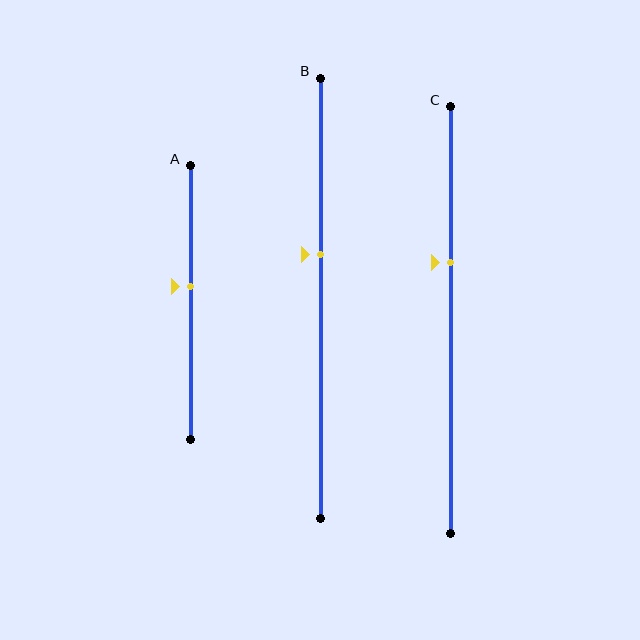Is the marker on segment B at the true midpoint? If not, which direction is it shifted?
No, the marker on segment B is shifted upward by about 10% of the segment length.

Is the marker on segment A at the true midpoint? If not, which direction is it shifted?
No, the marker on segment A is shifted upward by about 6% of the segment length.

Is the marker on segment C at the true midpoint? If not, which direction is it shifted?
No, the marker on segment C is shifted upward by about 13% of the segment length.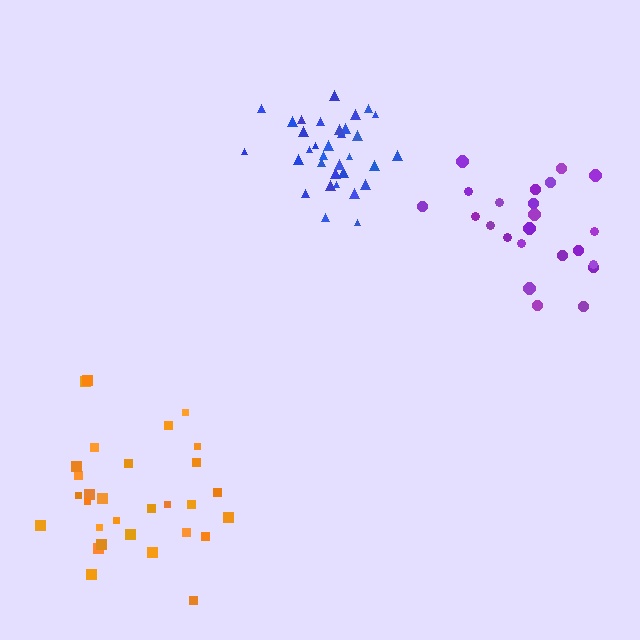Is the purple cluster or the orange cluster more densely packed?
Purple.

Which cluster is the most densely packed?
Blue.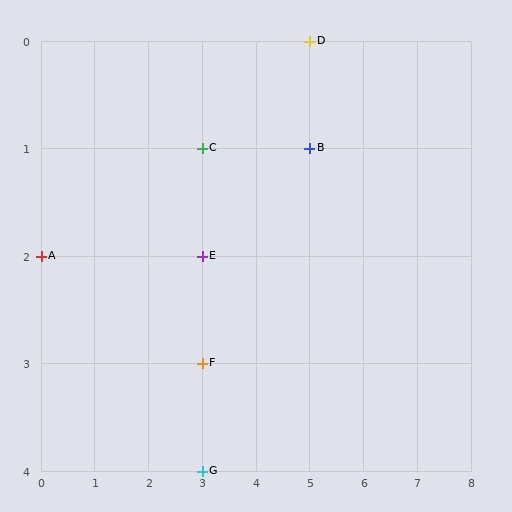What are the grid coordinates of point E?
Point E is at grid coordinates (3, 2).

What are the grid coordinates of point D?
Point D is at grid coordinates (5, 0).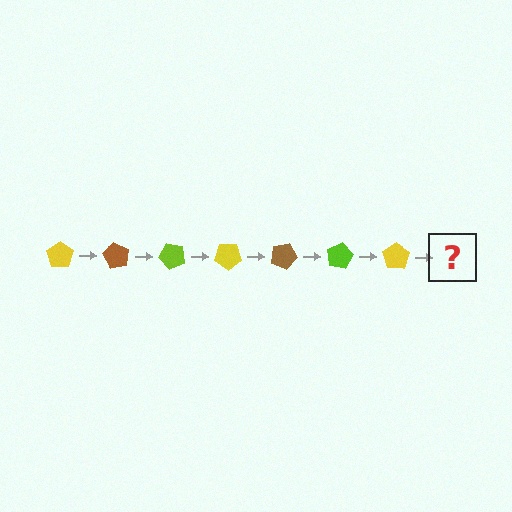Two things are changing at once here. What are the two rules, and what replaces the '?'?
The two rules are that it rotates 60 degrees each step and the color cycles through yellow, brown, and lime. The '?' should be a brown pentagon, rotated 420 degrees from the start.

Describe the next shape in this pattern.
It should be a brown pentagon, rotated 420 degrees from the start.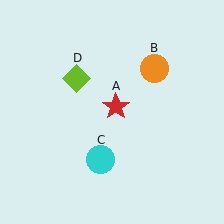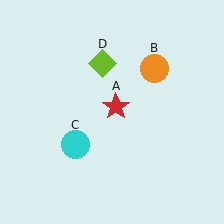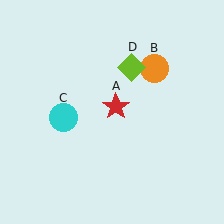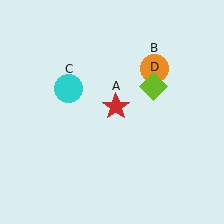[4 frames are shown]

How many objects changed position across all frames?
2 objects changed position: cyan circle (object C), lime diamond (object D).